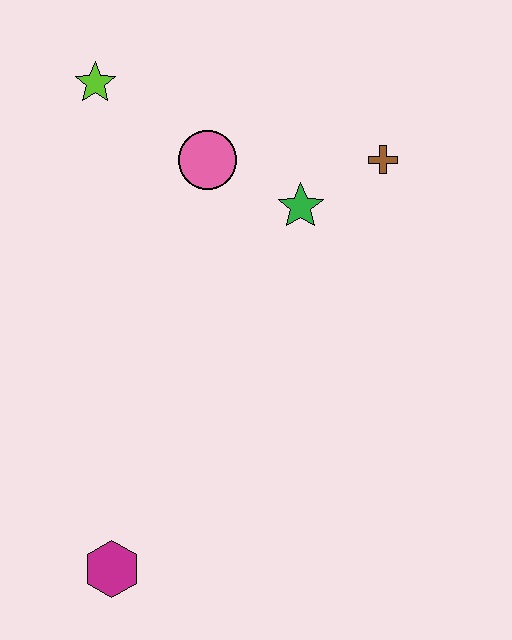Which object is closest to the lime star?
The pink circle is closest to the lime star.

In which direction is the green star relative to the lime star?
The green star is to the right of the lime star.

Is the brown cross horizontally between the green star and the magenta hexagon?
No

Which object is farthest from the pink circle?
The magenta hexagon is farthest from the pink circle.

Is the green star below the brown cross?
Yes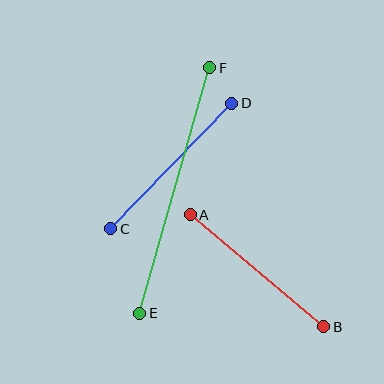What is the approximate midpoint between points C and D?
The midpoint is at approximately (171, 166) pixels.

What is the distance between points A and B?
The distance is approximately 175 pixels.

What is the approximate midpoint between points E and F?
The midpoint is at approximately (175, 190) pixels.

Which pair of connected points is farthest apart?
Points E and F are farthest apart.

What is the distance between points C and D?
The distance is approximately 174 pixels.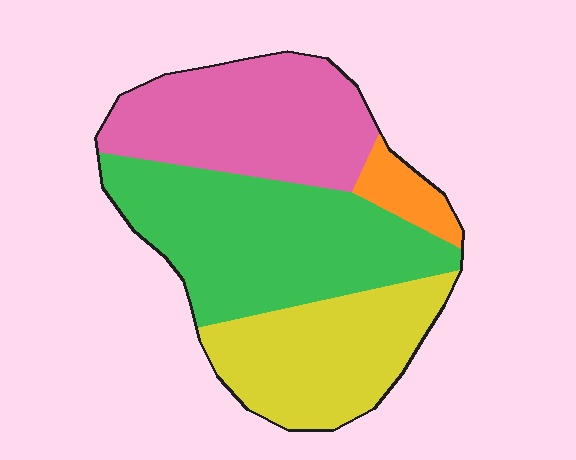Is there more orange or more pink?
Pink.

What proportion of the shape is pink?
Pink takes up about one third (1/3) of the shape.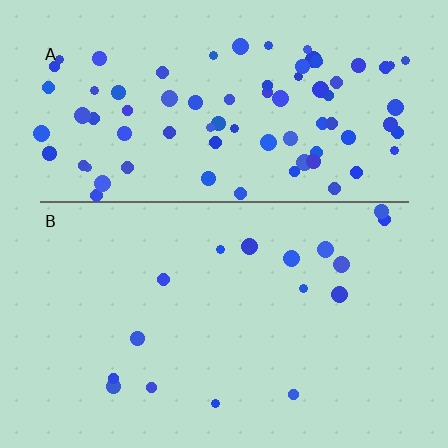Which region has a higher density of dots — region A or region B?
A (the top).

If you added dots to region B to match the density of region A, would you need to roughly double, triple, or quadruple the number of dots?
Approximately quadruple.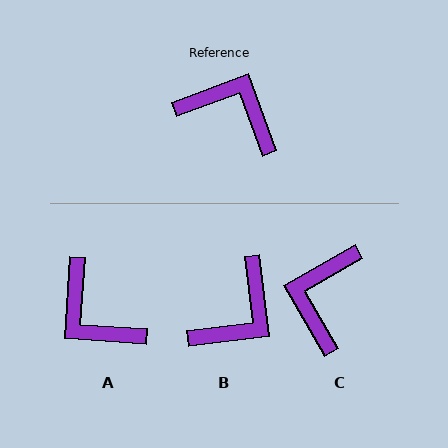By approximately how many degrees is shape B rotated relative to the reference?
Approximately 103 degrees clockwise.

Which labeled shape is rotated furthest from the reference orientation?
A, about 156 degrees away.